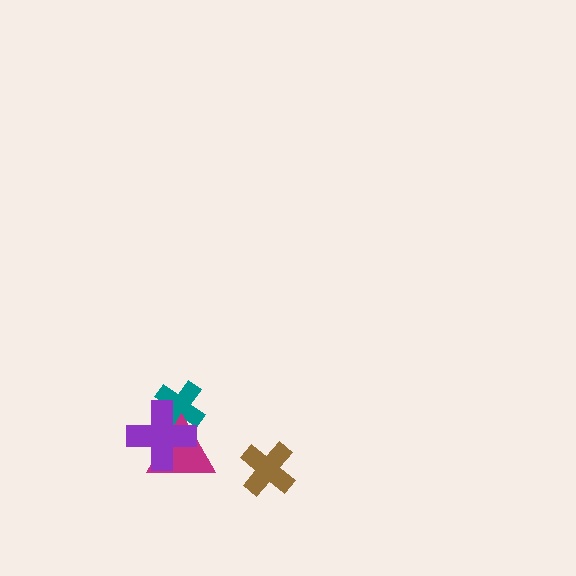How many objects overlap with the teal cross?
2 objects overlap with the teal cross.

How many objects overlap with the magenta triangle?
2 objects overlap with the magenta triangle.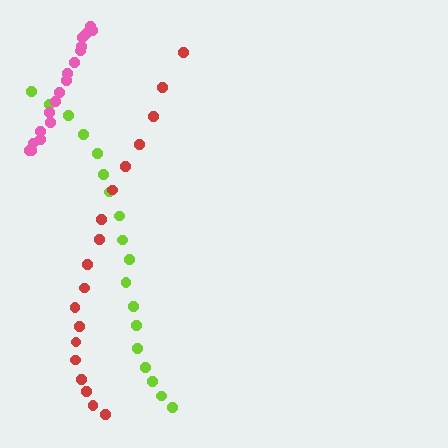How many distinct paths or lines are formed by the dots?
There are 3 distinct paths.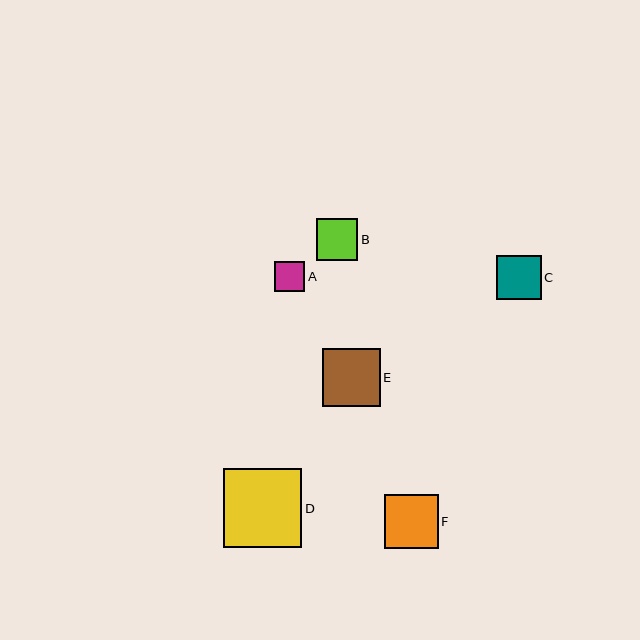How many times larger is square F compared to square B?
Square F is approximately 1.3 times the size of square B.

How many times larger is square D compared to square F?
Square D is approximately 1.5 times the size of square F.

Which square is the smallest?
Square A is the smallest with a size of approximately 31 pixels.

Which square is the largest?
Square D is the largest with a size of approximately 78 pixels.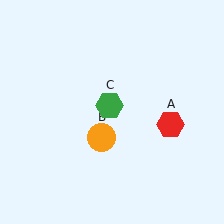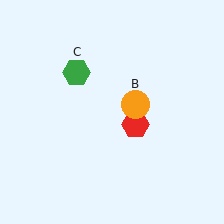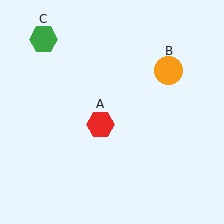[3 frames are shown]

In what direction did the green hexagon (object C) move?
The green hexagon (object C) moved up and to the left.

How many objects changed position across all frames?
3 objects changed position: red hexagon (object A), orange circle (object B), green hexagon (object C).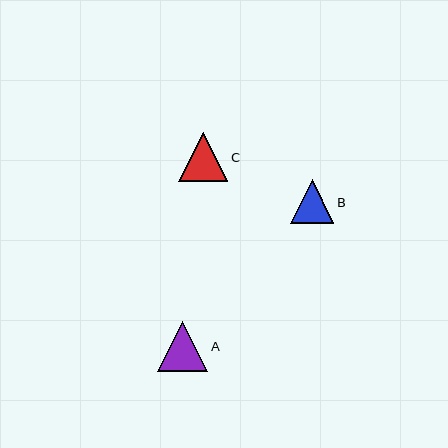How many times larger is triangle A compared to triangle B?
Triangle A is approximately 1.2 times the size of triangle B.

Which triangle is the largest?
Triangle A is the largest with a size of approximately 50 pixels.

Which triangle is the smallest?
Triangle B is the smallest with a size of approximately 44 pixels.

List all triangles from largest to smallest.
From largest to smallest: A, C, B.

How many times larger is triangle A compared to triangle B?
Triangle A is approximately 1.2 times the size of triangle B.